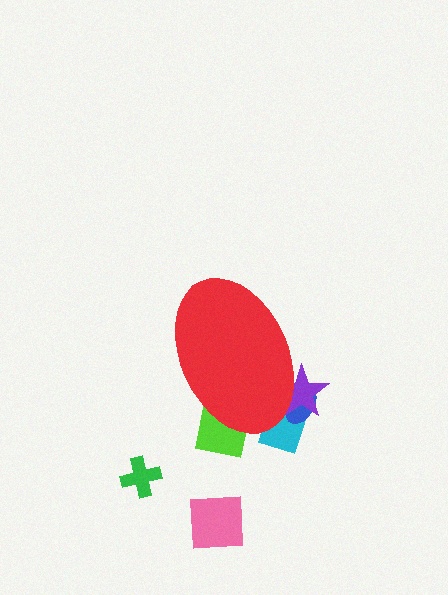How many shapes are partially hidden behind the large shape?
4 shapes are partially hidden.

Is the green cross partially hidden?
No, the green cross is fully visible.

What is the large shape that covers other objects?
A red ellipse.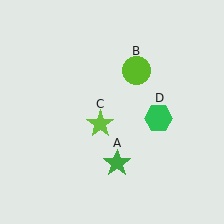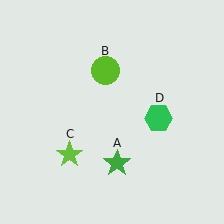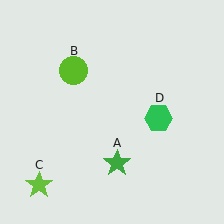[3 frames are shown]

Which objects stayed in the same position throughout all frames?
Green star (object A) and green hexagon (object D) remained stationary.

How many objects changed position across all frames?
2 objects changed position: lime circle (object B), lime star (object C).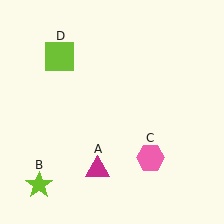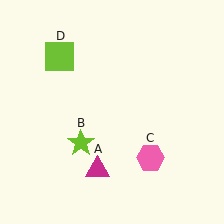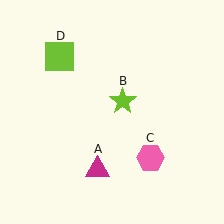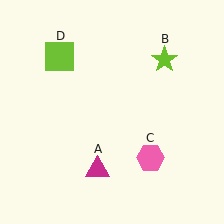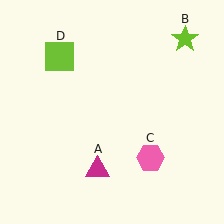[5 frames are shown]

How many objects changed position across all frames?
1 object changed position: lime star (object B).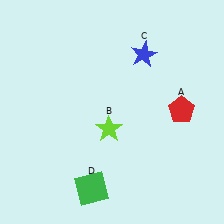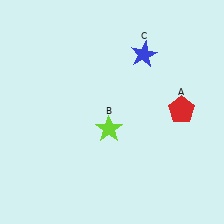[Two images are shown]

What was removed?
The green square (D) was removed in Image 2.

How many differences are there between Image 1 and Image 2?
There is 1 difference between the two images.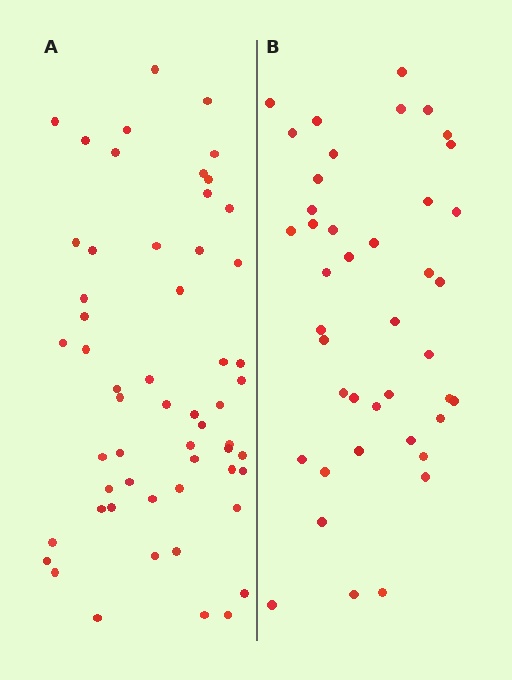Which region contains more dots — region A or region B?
Region A (the left region) has more dots.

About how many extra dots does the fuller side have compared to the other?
Region A has approximately 15 more dots than region B.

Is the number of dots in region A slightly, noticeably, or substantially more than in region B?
Region A has noticeably more, but not dramatically so. The ratio is roughly 1.3 to 1.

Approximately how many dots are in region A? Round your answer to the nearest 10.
About 60 dots. (The exact count is 56, which rounds to 60.)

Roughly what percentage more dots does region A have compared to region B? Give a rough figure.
About 35% more.